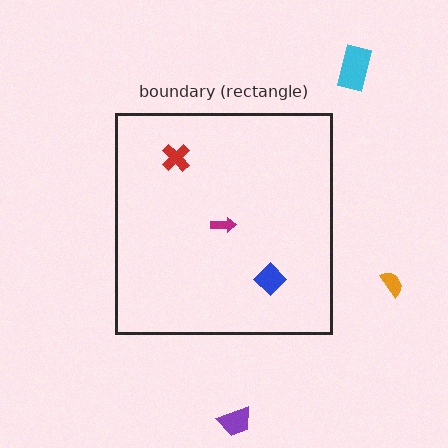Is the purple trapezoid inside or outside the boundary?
Outside.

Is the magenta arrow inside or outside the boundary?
Inside.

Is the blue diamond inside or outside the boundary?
Inside.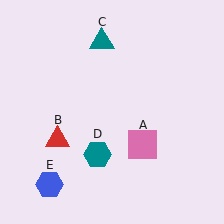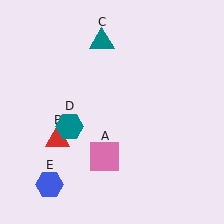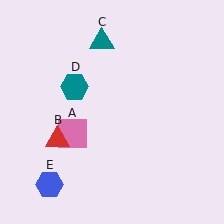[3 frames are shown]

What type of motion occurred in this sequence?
The pink square (object A), teal hexagon (object D) rotated clockwise around the center of the scene.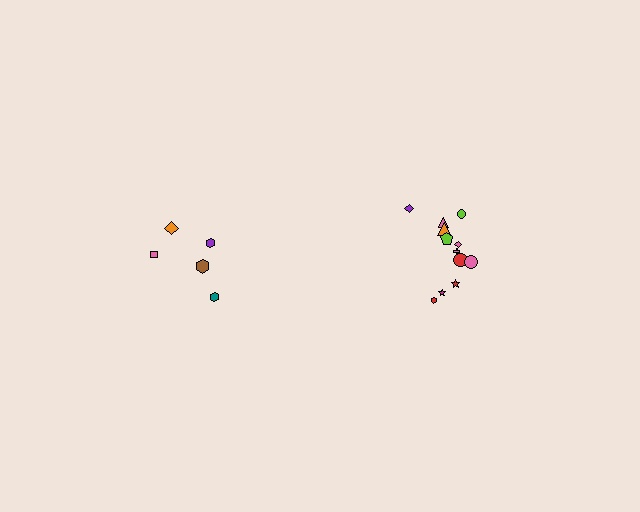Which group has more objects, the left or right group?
The right group.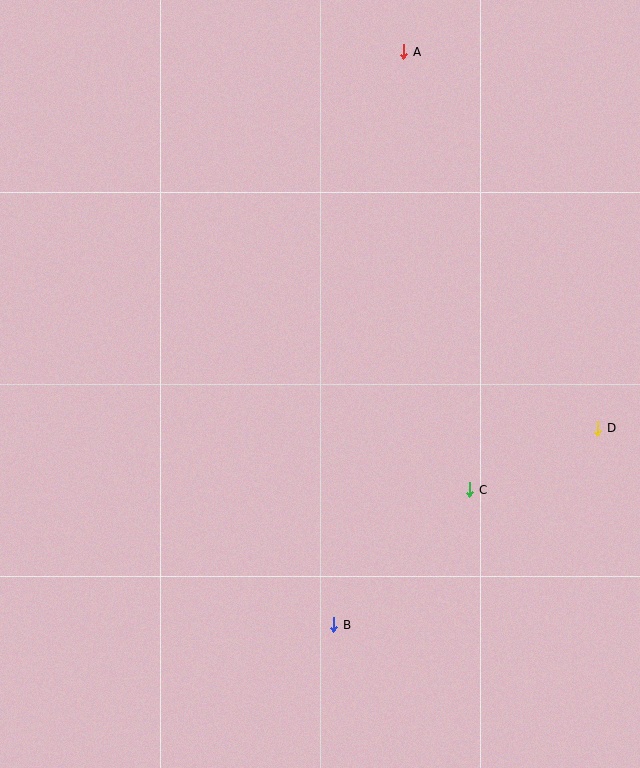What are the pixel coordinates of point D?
Point D is at (598, 428).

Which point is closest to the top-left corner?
Point A is closest to the top-left corner.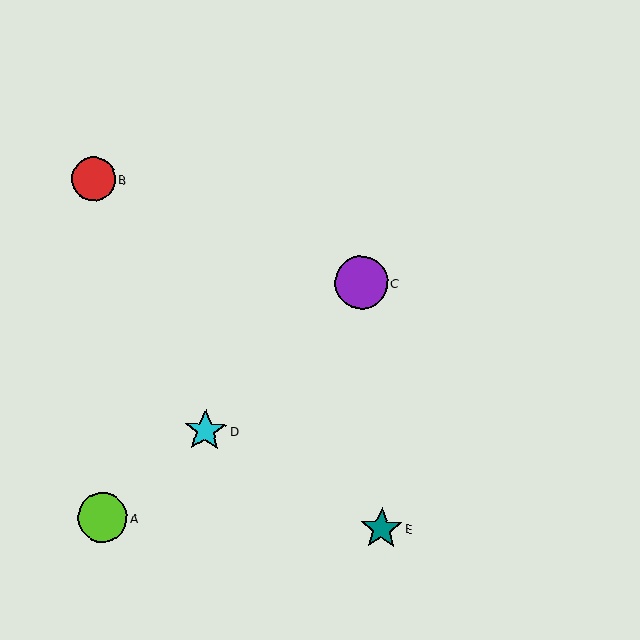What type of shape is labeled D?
Shape D is a cyan star.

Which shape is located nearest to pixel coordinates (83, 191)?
The red circle (labeled B) at (94, 179) is nearest to that location.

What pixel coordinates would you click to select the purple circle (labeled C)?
Click at (362, 282) to select the purple circle C.